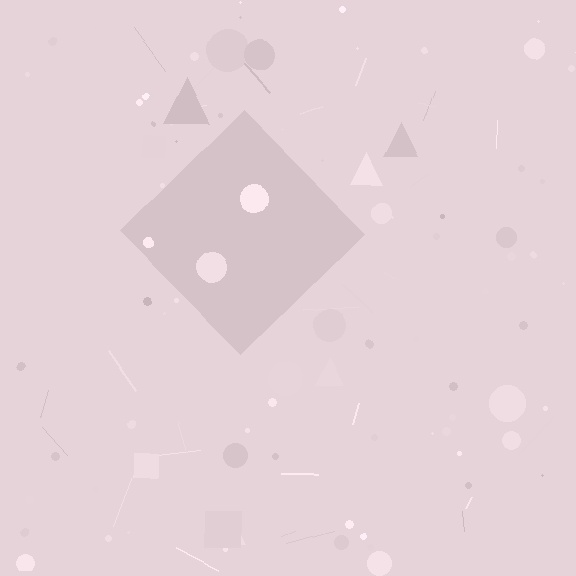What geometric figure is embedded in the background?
A diamond is embedded in the background.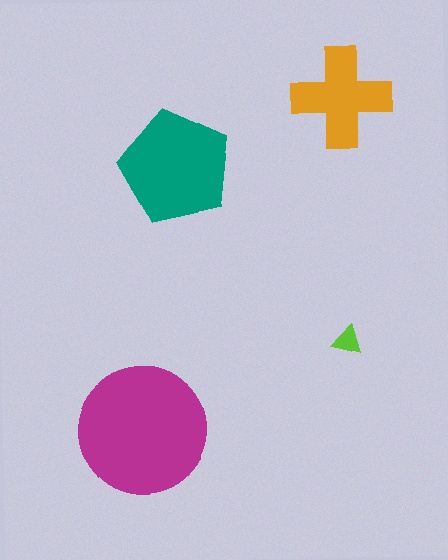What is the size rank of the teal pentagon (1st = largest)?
2nd.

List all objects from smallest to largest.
The lime triangle, the orange cross, the teal pentagon, the magenta circle.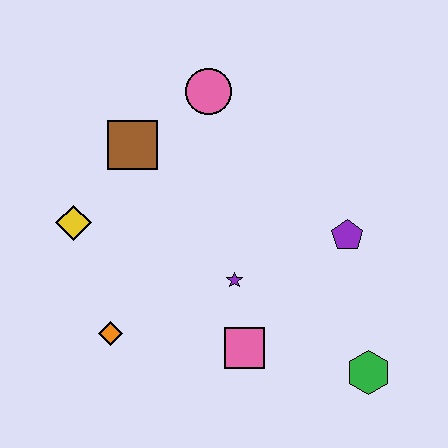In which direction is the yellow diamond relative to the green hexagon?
The yellow diamond is to the left of the green hexagon.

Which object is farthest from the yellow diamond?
The green hexagon is farthest from the yellow diamond.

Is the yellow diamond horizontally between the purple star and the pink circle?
No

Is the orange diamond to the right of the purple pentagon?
No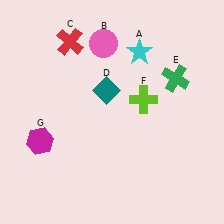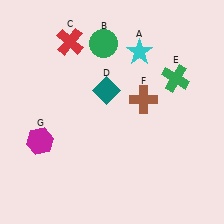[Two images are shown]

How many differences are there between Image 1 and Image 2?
There are 2 differences between the two images.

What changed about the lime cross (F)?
In Image 1, F is lime. In Image 2, it changed to brown.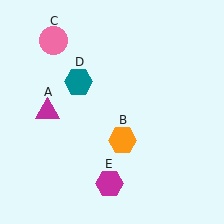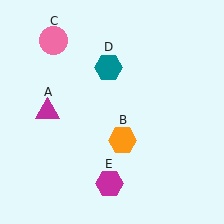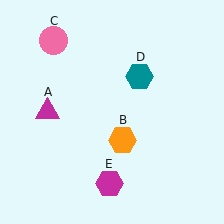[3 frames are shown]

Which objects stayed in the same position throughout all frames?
Magenta triangle (object A) and orange hexagon (object B) and pink circle (object C) and magenta hexagon (object E) remained stationary.